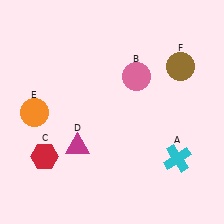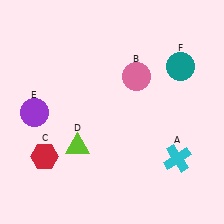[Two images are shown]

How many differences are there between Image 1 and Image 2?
There are 3 differences between the two images.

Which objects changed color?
D changed from magenta to lime. E changed from orange to purple. F changed from brown to teal.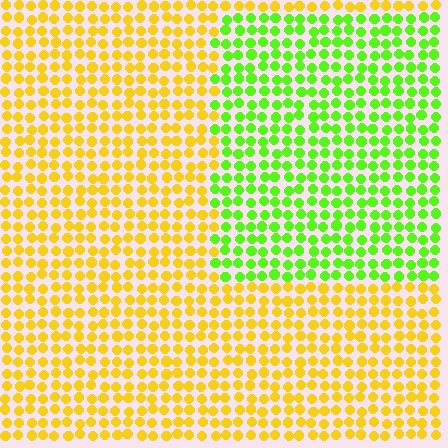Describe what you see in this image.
The image is filled with small yellow elements in a uniform arrangement. A rectangle-shaped region is visible where the elements are tinted to a slightly different hue, forming a subtle color boundary.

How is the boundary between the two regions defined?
The boundary is defined purely by a slight shift in hue (about 54 degrees). Spacing, size, and orientation are identical on both sides.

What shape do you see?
I see a rectangle.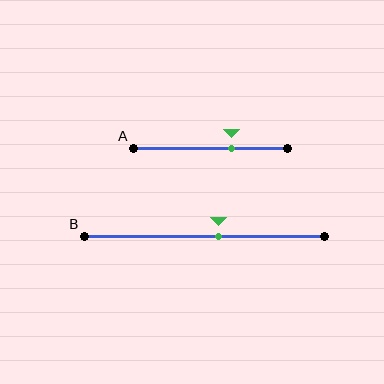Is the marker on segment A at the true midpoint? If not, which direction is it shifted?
No, the marker on segment A is shifted to the right by about 13% of the segment length.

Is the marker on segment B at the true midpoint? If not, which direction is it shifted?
No, the marker on segment B is shifted to the right by about 6% of the segment length.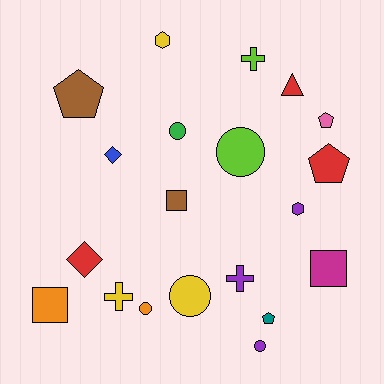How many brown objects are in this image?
There are 2 brown objects.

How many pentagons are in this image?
There are 4 pentagons.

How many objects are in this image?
There are 20 objects.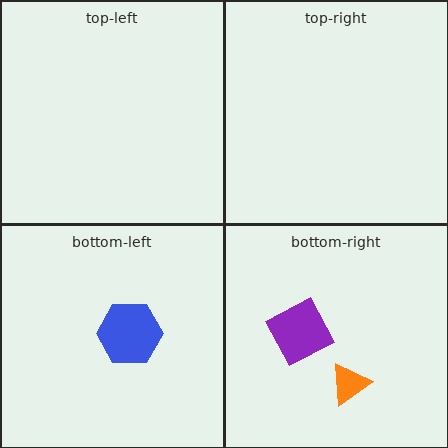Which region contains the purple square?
The bottom-right region.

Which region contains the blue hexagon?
The bottom-left region.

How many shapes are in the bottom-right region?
2.